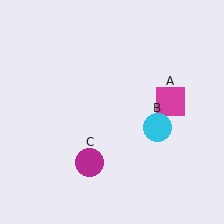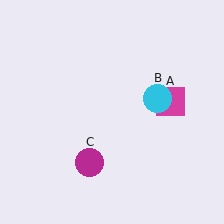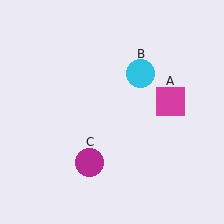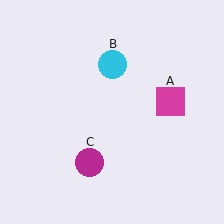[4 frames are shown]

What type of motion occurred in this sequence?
The cyan circle (object B) rotated counterclockwise around the center of the scene.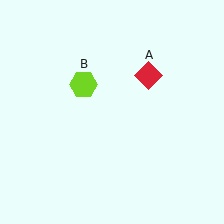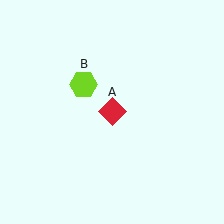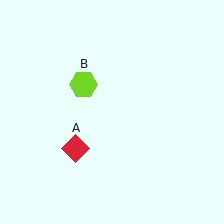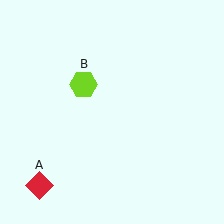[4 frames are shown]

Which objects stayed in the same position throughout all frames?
Lime hexagon (object B) remained stationary.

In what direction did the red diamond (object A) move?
The red diamond (object A) moved down and to the left.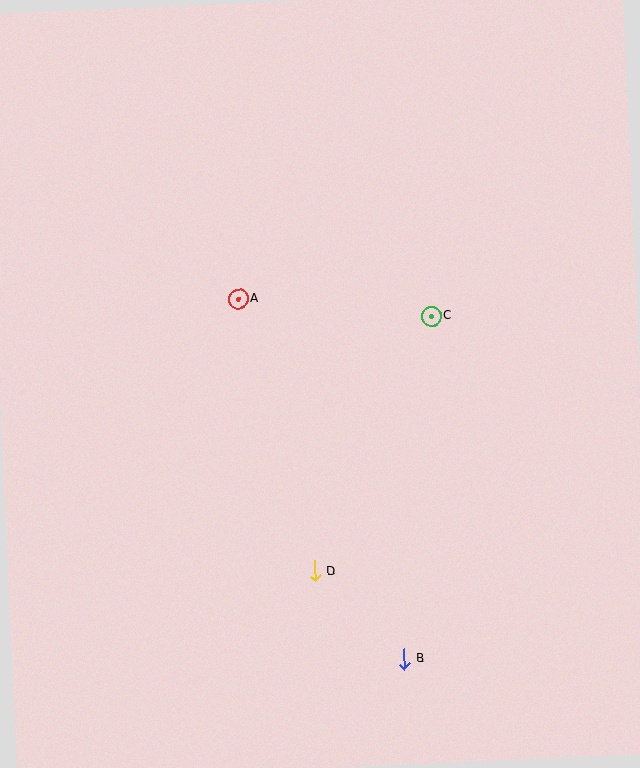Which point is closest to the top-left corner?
Point A is closest to the top-left corner.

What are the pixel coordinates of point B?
Point B is at (404, 659).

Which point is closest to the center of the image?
Point A at (238, 299) is closest to the center.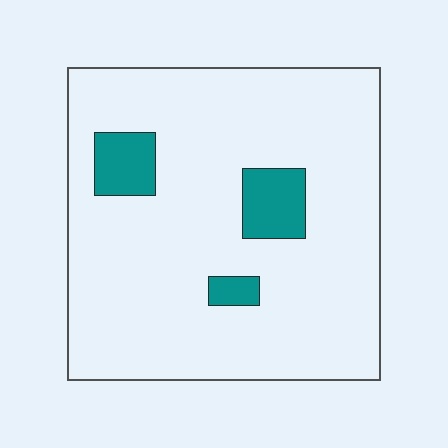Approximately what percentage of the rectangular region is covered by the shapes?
Approximately 10%.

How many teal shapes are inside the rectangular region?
3.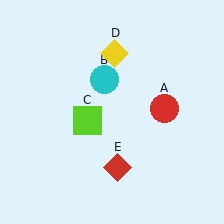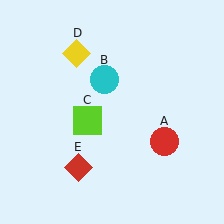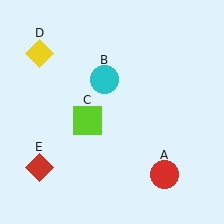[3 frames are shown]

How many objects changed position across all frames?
3 objects changed position: red circle (object A), yellow diamond (object D), red diamond (object E).